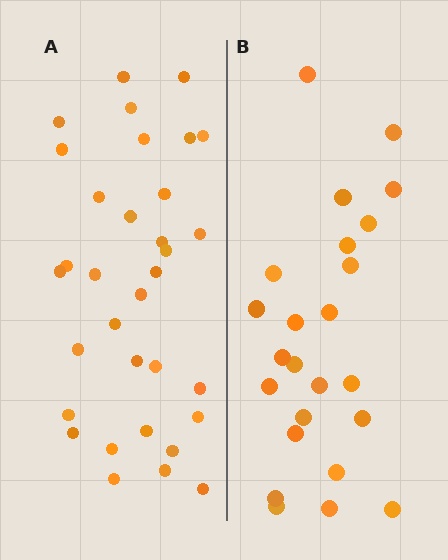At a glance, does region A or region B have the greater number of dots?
Region A (the left region) has more dots.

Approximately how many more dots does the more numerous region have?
Region A has roughly 8 or so more dots than region B.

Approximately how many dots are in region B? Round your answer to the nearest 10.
About 20 dots. (The exact count is 24, which rounds to 20.)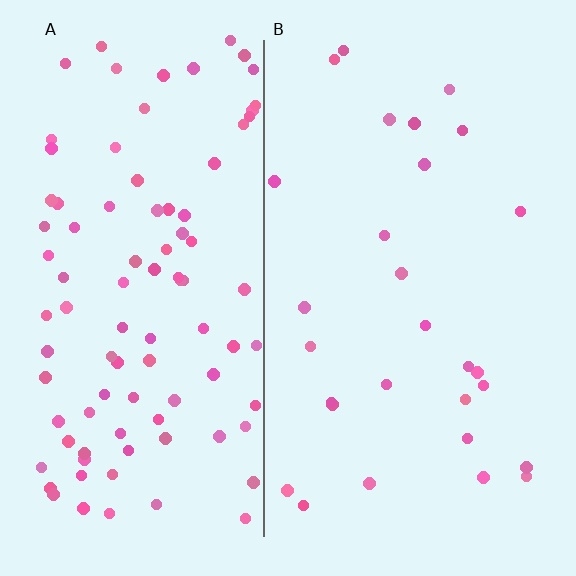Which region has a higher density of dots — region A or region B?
A (the left).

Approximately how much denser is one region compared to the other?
Approximately 3.3× — region A over region B.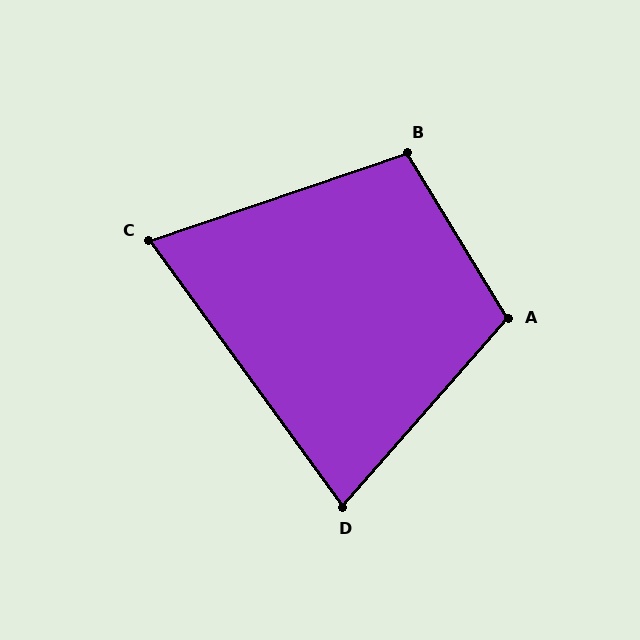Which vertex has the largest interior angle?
A, at approximately 107 degrees.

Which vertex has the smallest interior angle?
C, at approximately 73 degrees.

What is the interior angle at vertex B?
Approximately 103 degrees (obtuse).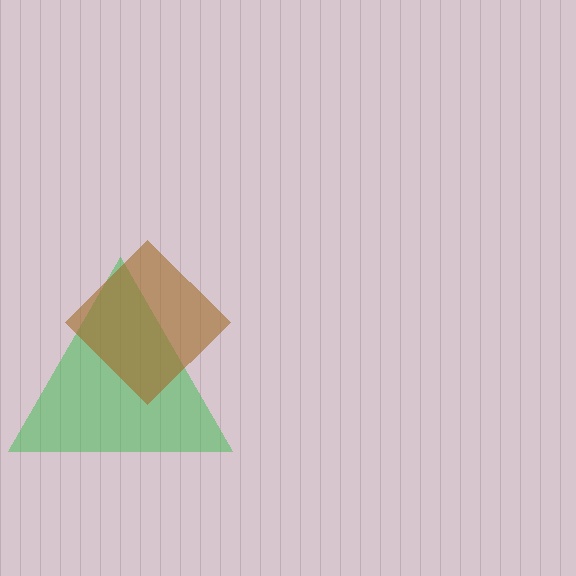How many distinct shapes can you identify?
There are 2 distinct shapes: a green triangle, a brown diamond.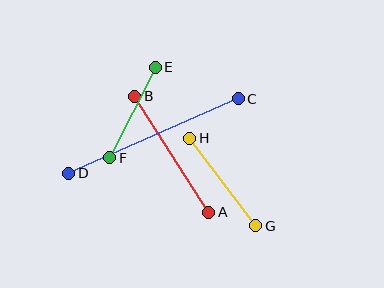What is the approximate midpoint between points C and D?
The midpoint is at approximately (153, 136) pixels.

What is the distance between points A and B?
The distance is approximately 138 pixels.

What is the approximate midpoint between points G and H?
The midpoint is at approximately (223, 182) pixels.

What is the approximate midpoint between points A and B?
The midpoint is at approximately (172, 154) pixels.